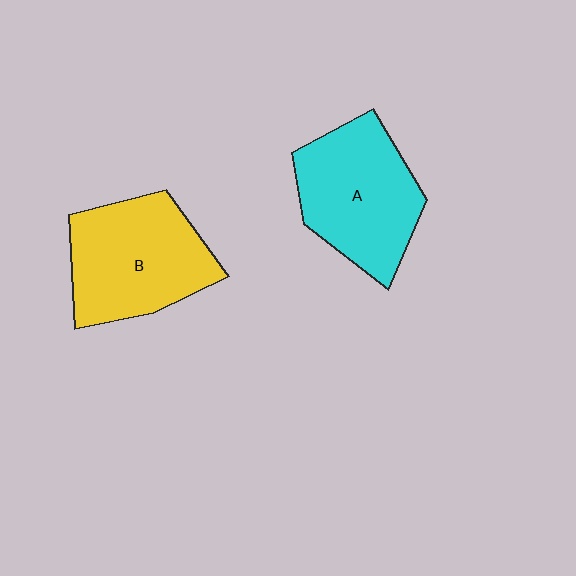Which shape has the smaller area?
Shape A (cyan).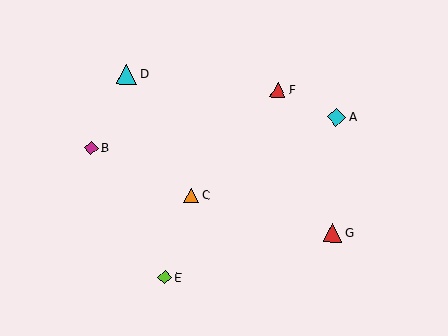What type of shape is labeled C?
Shape C is an orange triangle.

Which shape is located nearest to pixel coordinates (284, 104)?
The red triangle (labeled F) at (278, 90) is nearest to that location.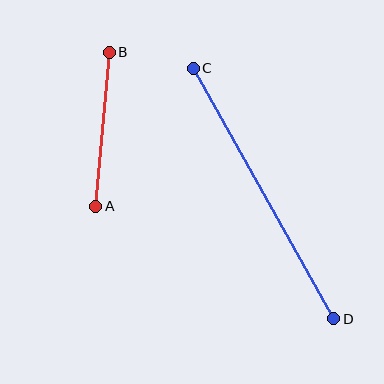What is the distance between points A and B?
The distance is approximately 155 pixels.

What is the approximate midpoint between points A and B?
The midpoint is at approximately (103, 129) pixels.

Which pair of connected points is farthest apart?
Points C and D are farthest apart.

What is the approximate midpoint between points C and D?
The midpoint is at approximately (264, 194) pixels.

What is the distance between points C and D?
The distance is approximately 287 pixels.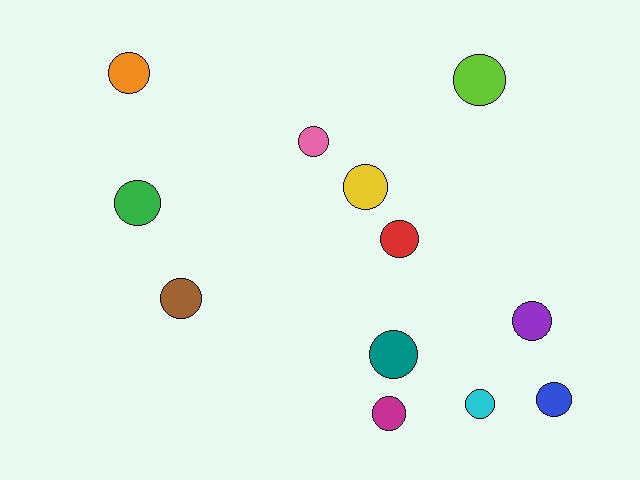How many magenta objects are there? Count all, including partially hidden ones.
There is 1 magenta object.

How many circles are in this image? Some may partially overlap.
There are 12 circles.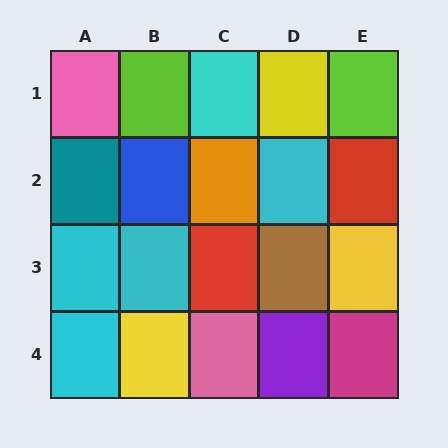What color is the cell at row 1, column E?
Lime.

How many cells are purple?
1 cell is purple.